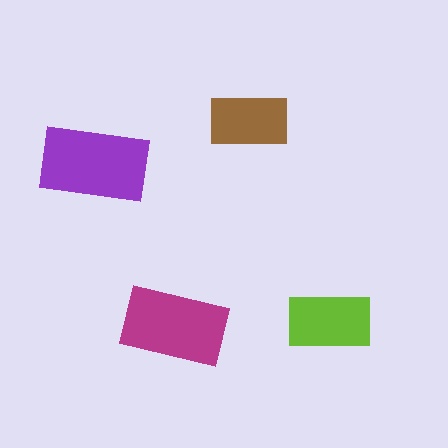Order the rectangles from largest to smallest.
the purple one, the magenta one, the lime one, the brown one.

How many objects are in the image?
There are 4 objects in the image.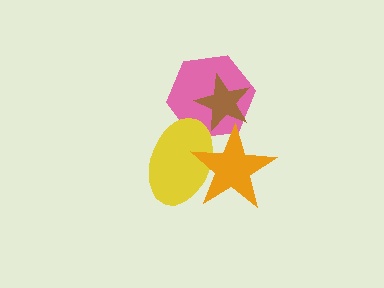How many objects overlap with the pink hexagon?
3 objects overlap with the pink hexagon.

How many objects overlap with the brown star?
2 objects overlap with the brown star.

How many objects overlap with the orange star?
3 objects overlap with the orange star.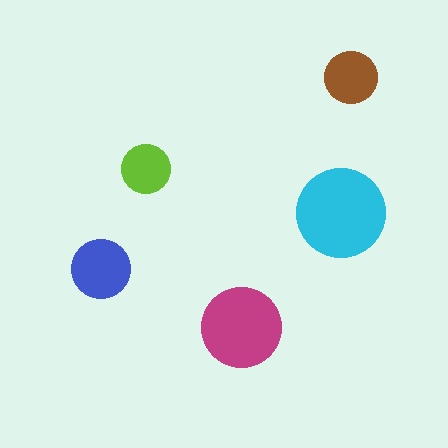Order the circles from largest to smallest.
the cyan one, the magenta one, the blue one, the brown one, the lime one.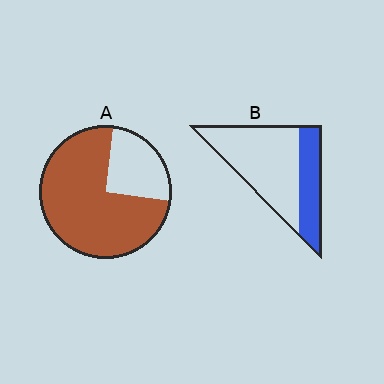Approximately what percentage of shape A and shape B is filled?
A is approximately 75% and B is approximately 30%.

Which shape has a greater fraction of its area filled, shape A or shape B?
Shape A.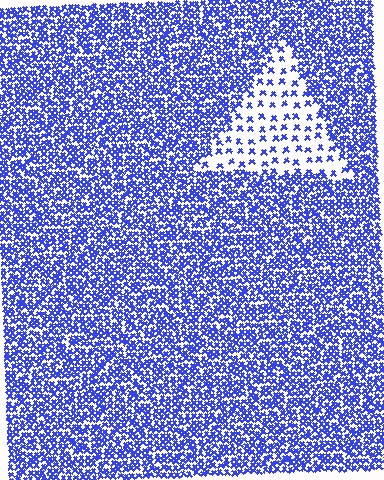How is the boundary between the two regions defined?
The boundary is defined by a change in element density (approximately 3.2x ratio). All elements are the same color, size, and shape.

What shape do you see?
I see a triangle.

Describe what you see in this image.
The image contains small blue elements arranged at two different densities. A triangle-shaped region is visible where the elements are less densely packed than the surrounding area.